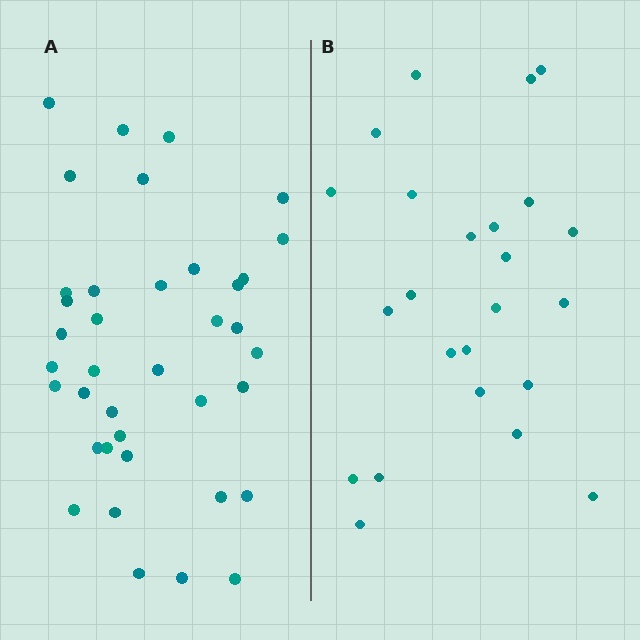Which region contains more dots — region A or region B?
Region A (the left region) has more dots.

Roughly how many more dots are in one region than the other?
Region A has approximately 15 more dots than region B.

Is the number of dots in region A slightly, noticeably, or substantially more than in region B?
Region A has substantially more. The ratio is roughly 1.6 to 1.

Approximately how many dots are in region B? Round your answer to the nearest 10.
About 20 dots. (The exact count is 24, which rounds to 20.)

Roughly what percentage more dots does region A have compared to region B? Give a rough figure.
About 60% more.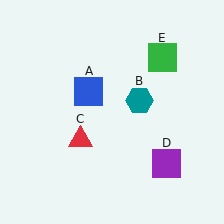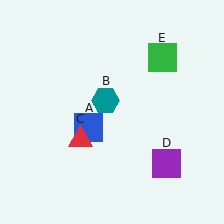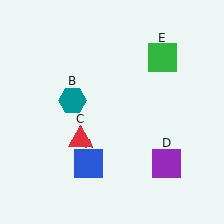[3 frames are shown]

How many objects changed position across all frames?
2 objects changed position: blue square (object A), teal hexagon (object B).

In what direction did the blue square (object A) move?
The blue square (object A) moved down.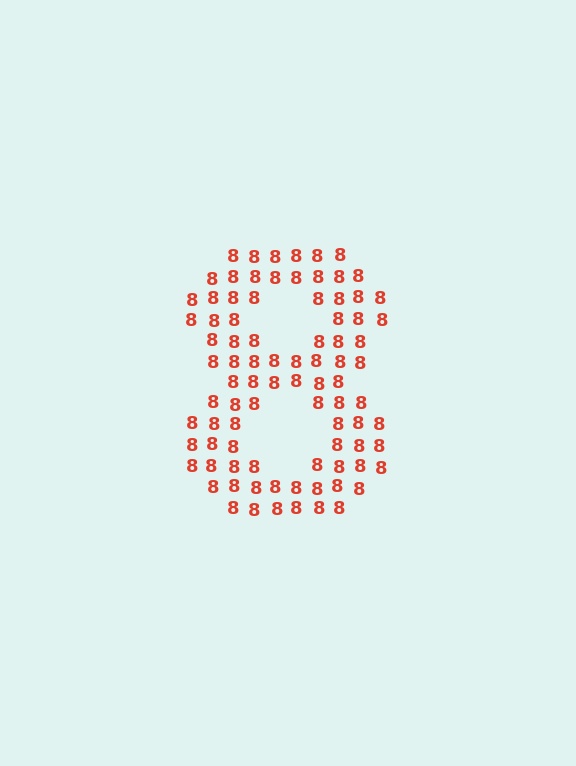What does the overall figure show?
The overall figure shows the digit 8.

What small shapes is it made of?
It is made of small digit 8's.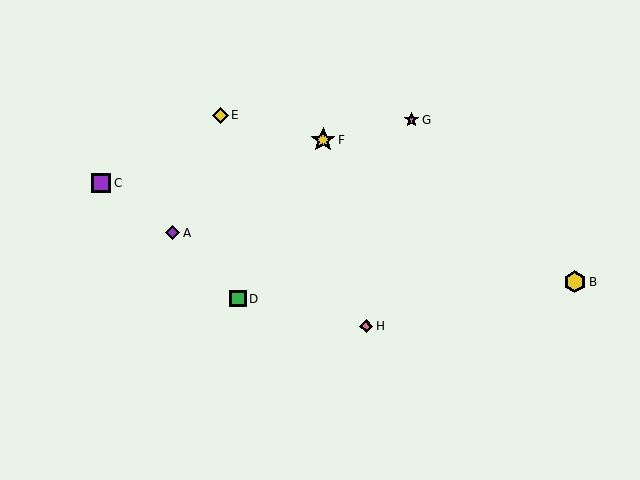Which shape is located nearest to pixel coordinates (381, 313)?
The pink diamond (labeled H) at (366, 326) is nearest to that location.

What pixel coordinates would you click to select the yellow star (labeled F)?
Click at (323, 140) to select the yellow star F.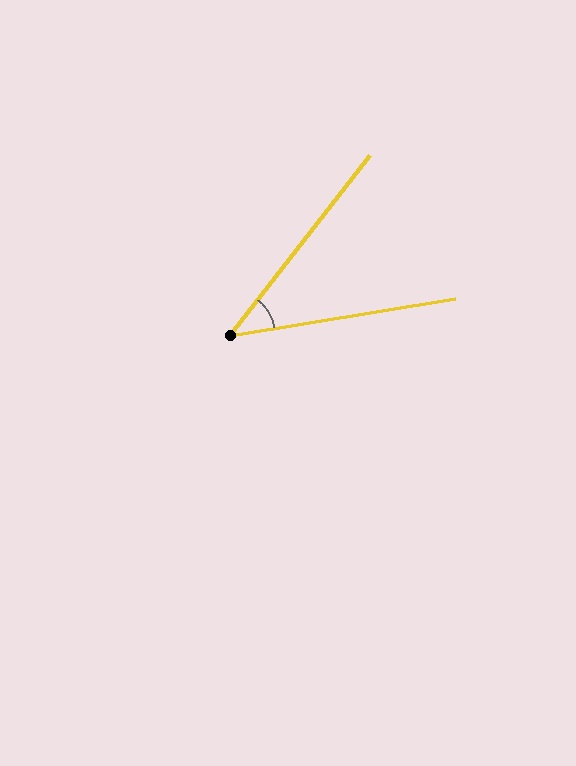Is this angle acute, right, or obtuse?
It is acute.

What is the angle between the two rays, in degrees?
Approximately 43 degrees.